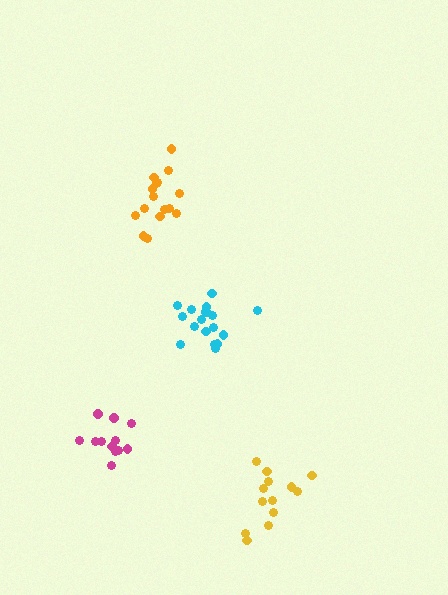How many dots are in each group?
Group 1: 17 dots, Group 2: 13 dots, Group 3: 12 dots, Group 4: 16 dots (58 total).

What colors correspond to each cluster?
The clusters are colored: cyan, yellow, magenta, orange.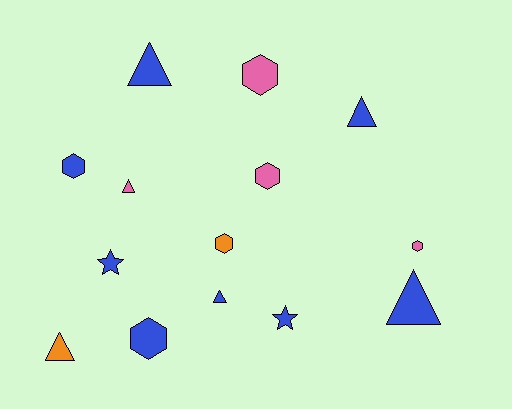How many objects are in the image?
There are 14 objects.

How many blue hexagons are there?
There are 2 blue hexagons.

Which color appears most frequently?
Blue, with 8 objects.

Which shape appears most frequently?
Triangle, with 6 objects.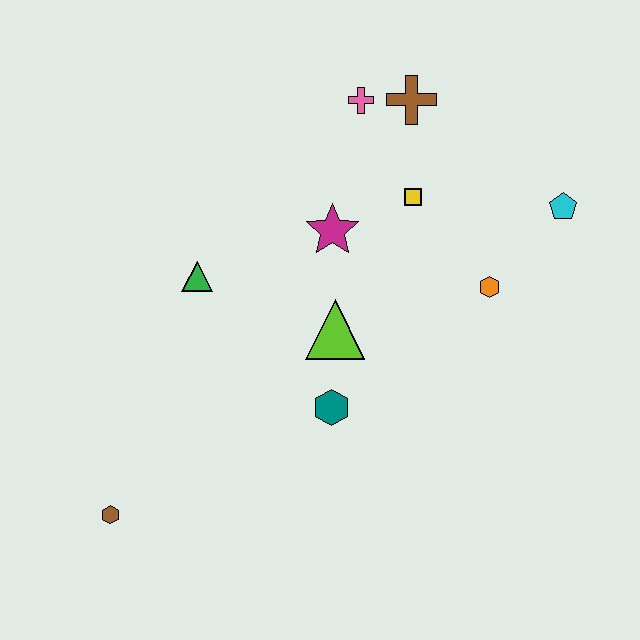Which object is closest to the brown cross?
The pink cross is closest to the brown cross.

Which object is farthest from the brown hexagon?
The cyan pentagon is farthest from the brown hexagon.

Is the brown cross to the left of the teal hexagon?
No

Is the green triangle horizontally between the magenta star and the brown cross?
No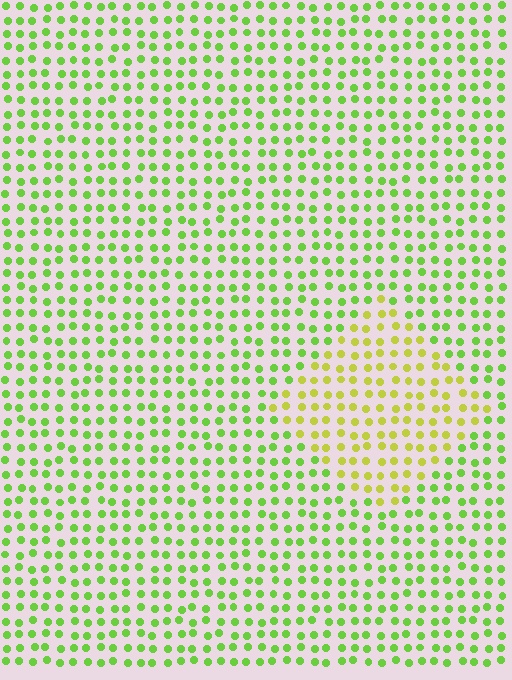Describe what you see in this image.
The image is filled with small lime elements in a uniform arrangement. A diamond-shaped region is visible where the elements are tinted to a slightly different hue, forming a subtle color boundary.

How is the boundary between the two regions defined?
The boundary is defined purely by a slight shift in hue (about 35 degrees). Spacing, size, and orientation are identical on both sides.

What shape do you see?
I see a diamond.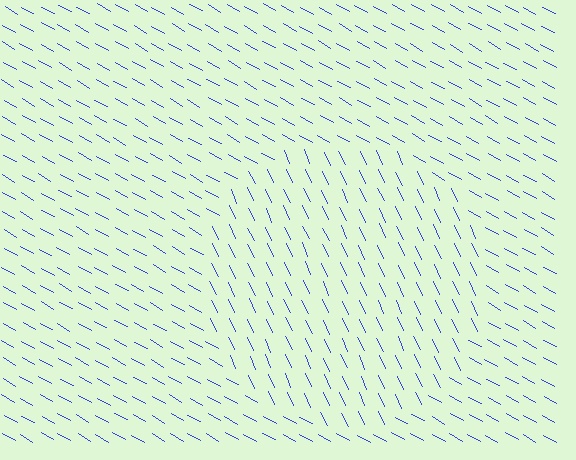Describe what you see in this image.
The image is filled with small blue line segments. A circle region in the image has lines oriented differently from the surrounding lines, creating a visible texture boundary.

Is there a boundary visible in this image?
Yes, there is a texture boundary formed by a change in line orientation.